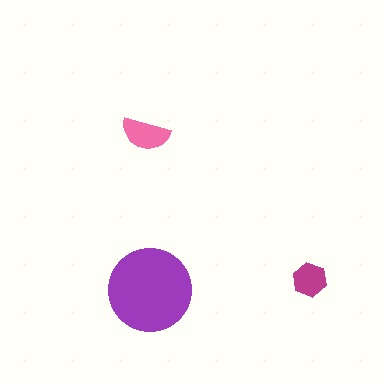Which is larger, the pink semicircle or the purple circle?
The purple circle.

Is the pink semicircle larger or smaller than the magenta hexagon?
Larger.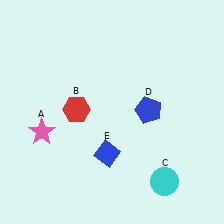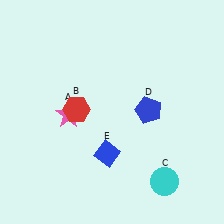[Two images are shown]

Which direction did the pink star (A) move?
The pink star (A) moved right.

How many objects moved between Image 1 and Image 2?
1 object moved between the two images.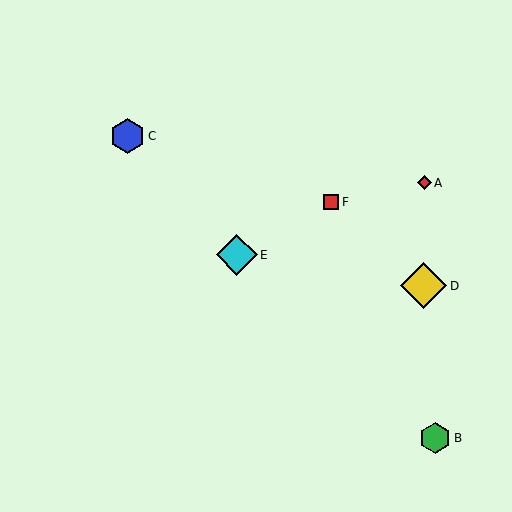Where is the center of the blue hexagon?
The center of the blue hexagon is at (128, 136).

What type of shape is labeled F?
Shape F is a red square.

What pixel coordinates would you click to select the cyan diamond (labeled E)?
Click at (237, 255) to select the cyan diamond E.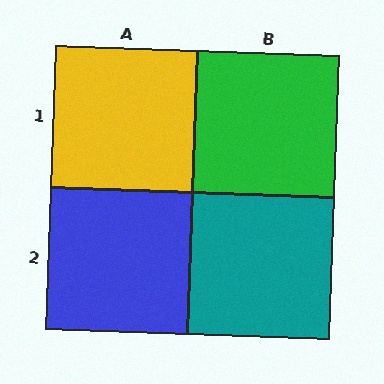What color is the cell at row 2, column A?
Blue.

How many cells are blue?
1 cell is blue.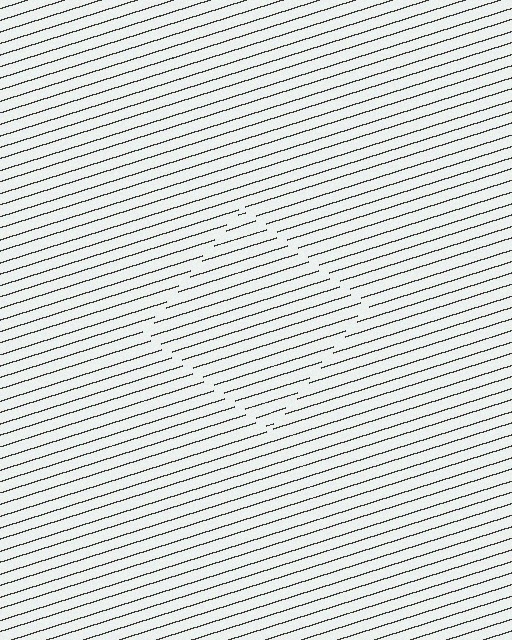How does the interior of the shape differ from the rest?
The interior of the shape contains the same grating, shifted by half a period — the contour is defined by the phase discontinuity where line-ends from the inner and outer gratings abut.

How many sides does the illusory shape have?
4 sides — the line-ends trace a square.